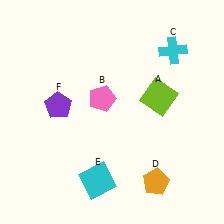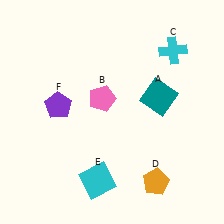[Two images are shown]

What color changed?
The square (A) changed from lime in Image 1 to teal in Image 2.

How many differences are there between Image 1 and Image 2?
There is 1 difference between the two images.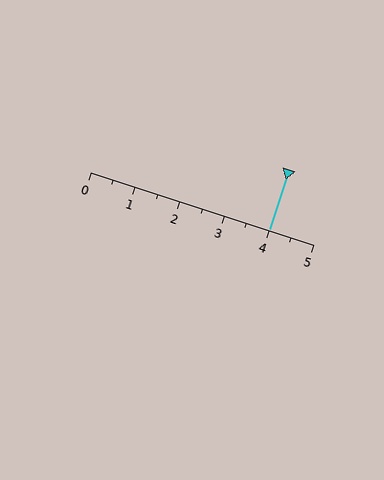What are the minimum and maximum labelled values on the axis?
The axis runs from 0 to 5.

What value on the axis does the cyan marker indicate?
The marker indicates approximately 4.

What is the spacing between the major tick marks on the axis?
The major ticks are spaced 1 apart.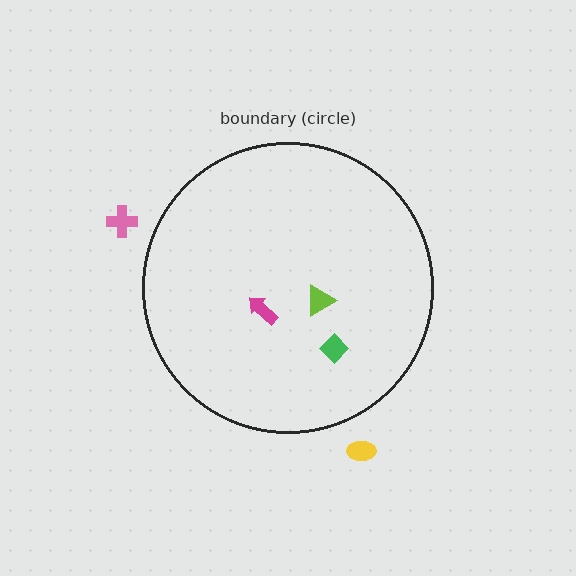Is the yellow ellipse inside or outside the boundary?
Outside.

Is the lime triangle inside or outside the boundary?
Inside.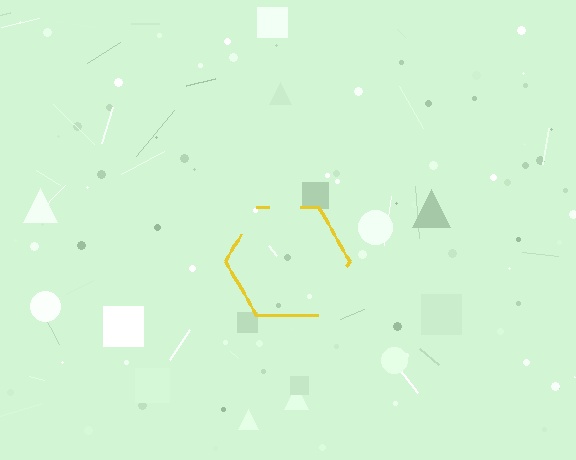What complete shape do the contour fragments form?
The contour fragments form a hexagon.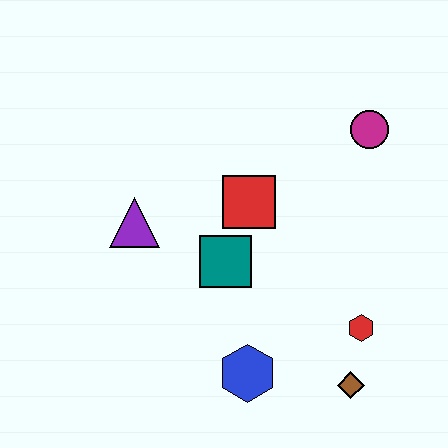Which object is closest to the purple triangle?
The teal square is closest to the purple triangle.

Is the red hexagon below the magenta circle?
Yes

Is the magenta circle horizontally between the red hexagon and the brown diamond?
No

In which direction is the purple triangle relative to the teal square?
The purple triangle is to the left of the teal square.